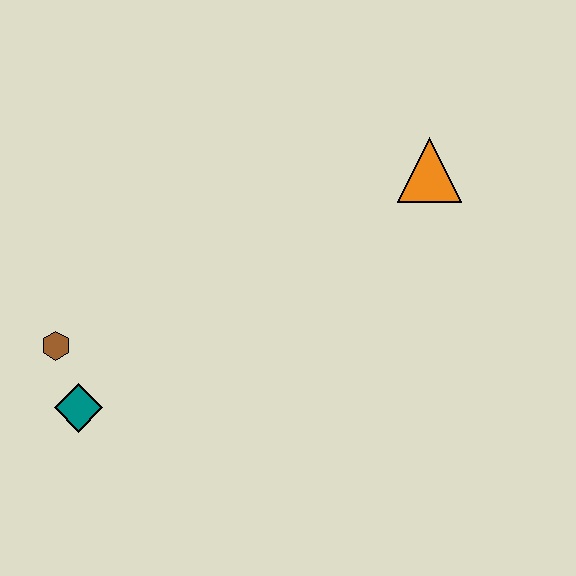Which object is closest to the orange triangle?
The brown hexagon is closest to the orange triangle.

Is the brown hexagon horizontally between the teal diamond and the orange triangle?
No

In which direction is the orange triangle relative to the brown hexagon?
The orange triangle is to the right of the brown hexagon.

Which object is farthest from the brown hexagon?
The orange triangle is farthest from the brown hexagon.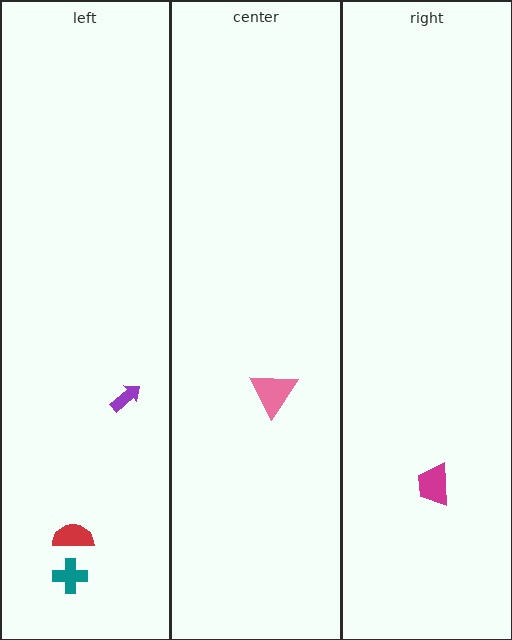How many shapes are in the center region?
1.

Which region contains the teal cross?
The left region.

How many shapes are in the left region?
3.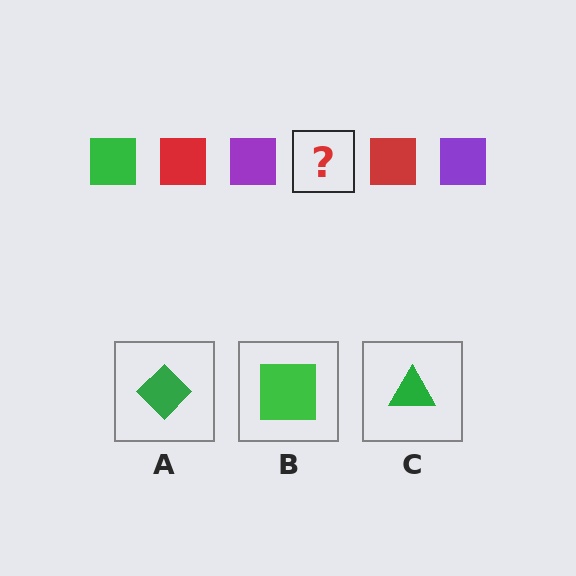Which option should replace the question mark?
Option B.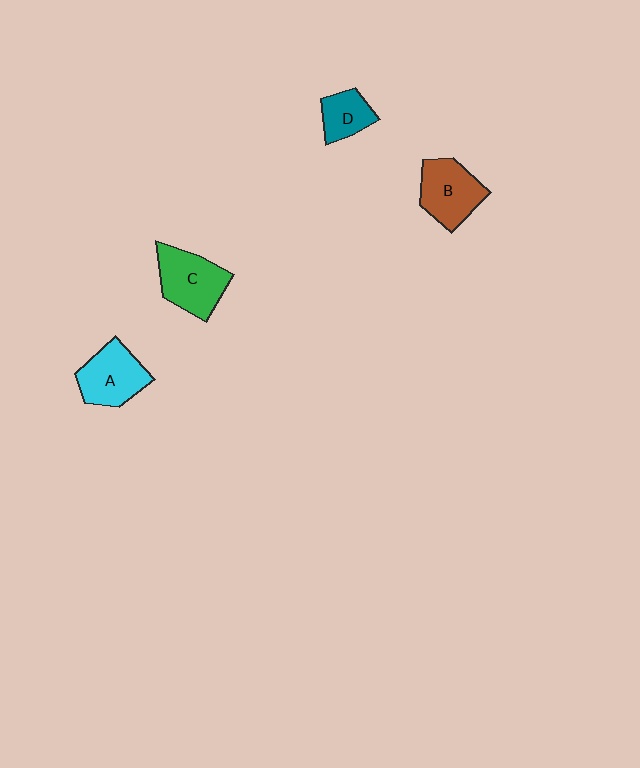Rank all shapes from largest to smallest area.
From largest to smallest: C (green), B (brown), A (cyan), D (teal).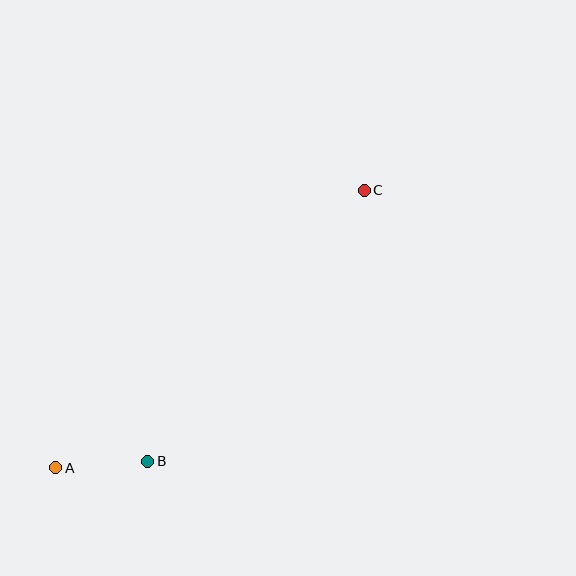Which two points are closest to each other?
Points A and B are closest to each other.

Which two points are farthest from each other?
Points A and C are farthest from each other.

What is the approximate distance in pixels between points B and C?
The distance between B and C is approximately 347 pixels.